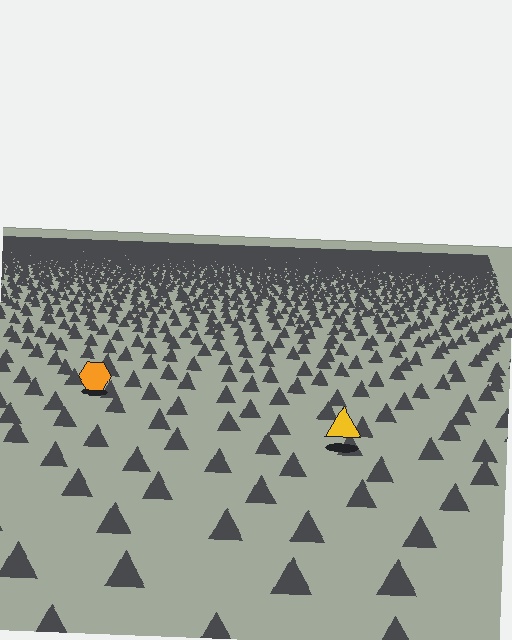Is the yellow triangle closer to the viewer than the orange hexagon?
Yes. The yellow triangle is closer — you can tell from the texture gradient: the ground texture is coarser near it.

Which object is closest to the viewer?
The yellow triangle is closest. The texture marks near it are larger and more spread out.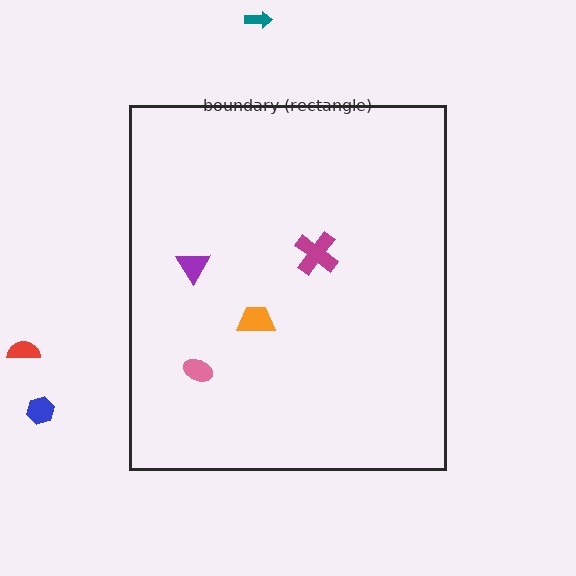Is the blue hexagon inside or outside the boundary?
Outside.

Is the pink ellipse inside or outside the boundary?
Inside.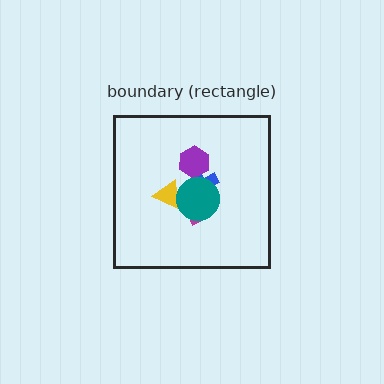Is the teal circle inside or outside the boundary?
Inside.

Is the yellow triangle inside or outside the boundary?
Inside.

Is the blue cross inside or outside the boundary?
Inside.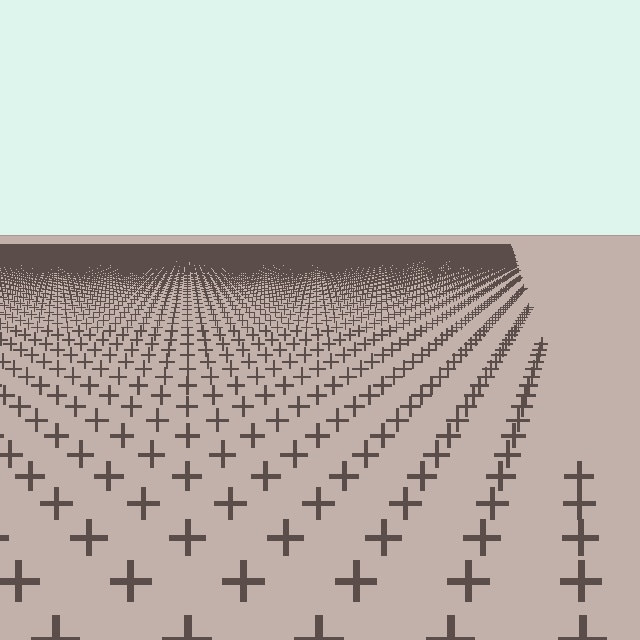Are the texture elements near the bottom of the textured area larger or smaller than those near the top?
Larger. Near the bottom, elements are closer to the viewer and appear at a bigger on-screen size.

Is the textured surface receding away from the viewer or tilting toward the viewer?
The surface is receding away from the viewer. Texture elements get smaller and denser toward the top.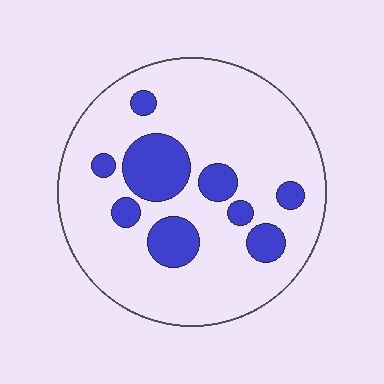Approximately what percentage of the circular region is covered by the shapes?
Approximately 20%.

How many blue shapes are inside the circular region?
9.